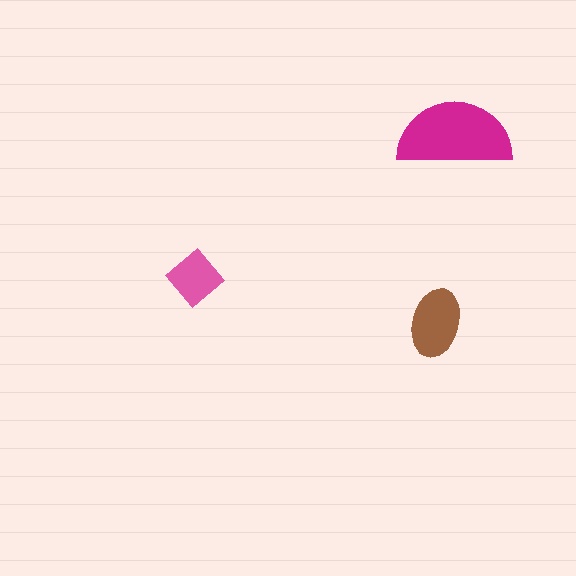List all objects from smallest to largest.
The pink diamond, the brown ellipse, the magenta semicircle.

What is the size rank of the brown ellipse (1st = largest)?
2nd.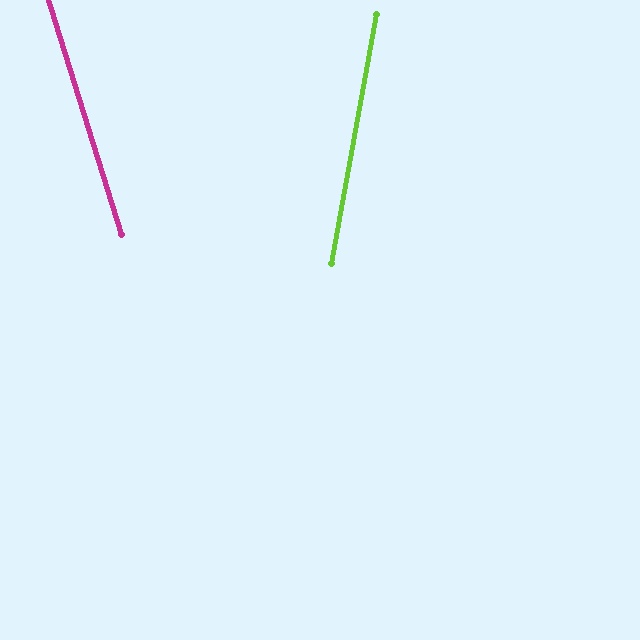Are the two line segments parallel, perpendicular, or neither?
Neither parallel nor perpendicular — they differ by about 27°.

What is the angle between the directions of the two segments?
Approximately 27 degrees.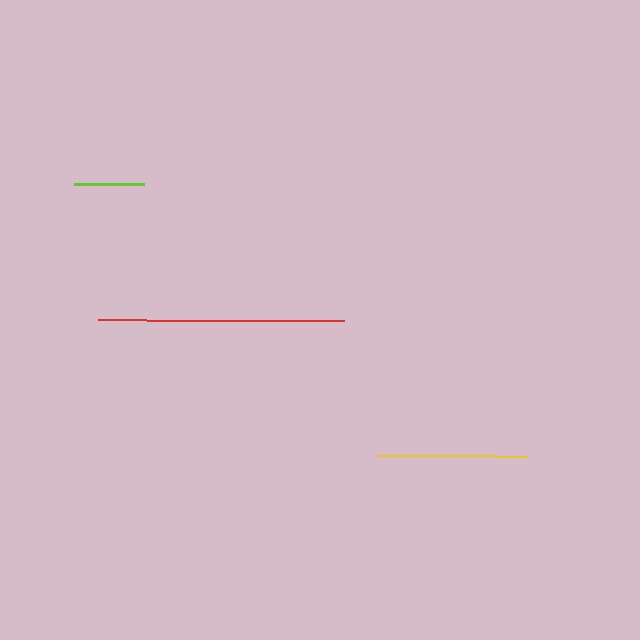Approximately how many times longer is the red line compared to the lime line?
The red line is approximately 3.5 times the length of the lime line.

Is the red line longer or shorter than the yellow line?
The red line is longer than the yellow line.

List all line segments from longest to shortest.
From longest to shortest: red, yellow, lime.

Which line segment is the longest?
The red line is the longest at approximately 246 pixels.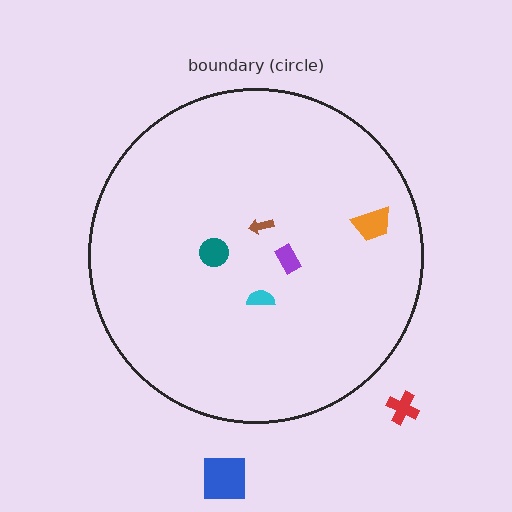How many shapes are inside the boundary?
5 inside, 2 outside.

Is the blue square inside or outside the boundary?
Outside.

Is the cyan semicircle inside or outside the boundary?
Inside.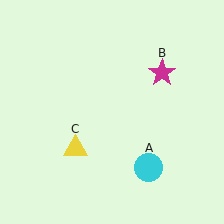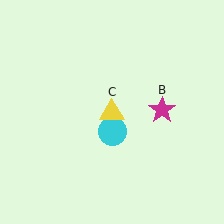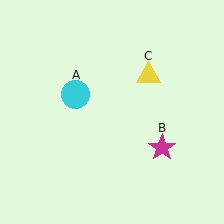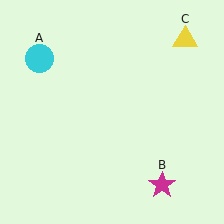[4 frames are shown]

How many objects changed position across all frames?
3 objects changed position: cyan circle (object A), magenta star (object B), yellow triangle (object C).